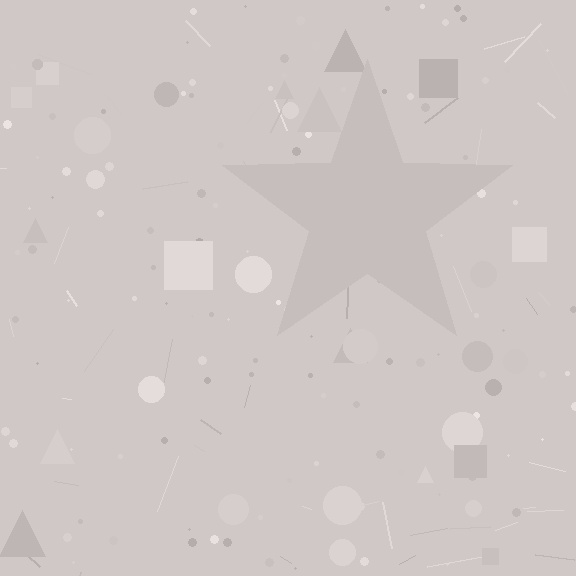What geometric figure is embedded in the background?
A star is embedded in the background.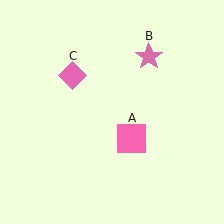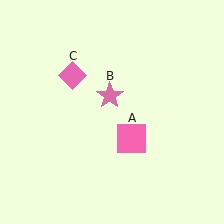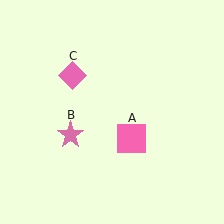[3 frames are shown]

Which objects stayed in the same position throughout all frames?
Pink square (object A) and pink diamond (object C) remained stationary.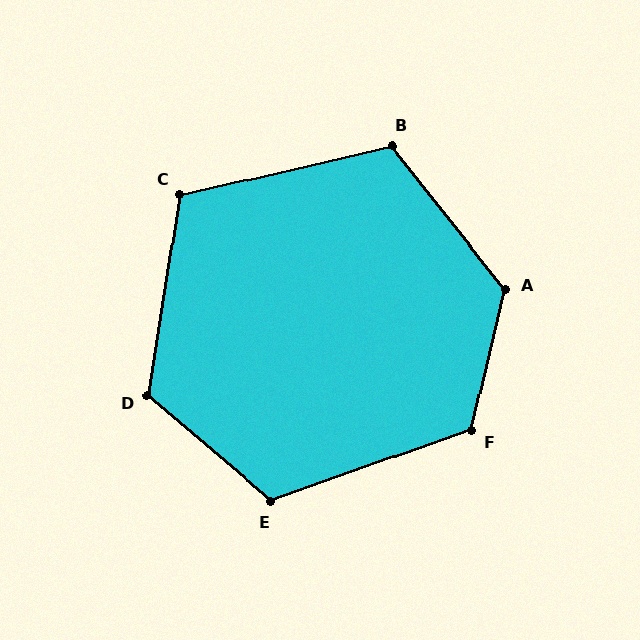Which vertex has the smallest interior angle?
C, at approximately 112 degrees.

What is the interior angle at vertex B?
Approximately 115 degrees (obtuse).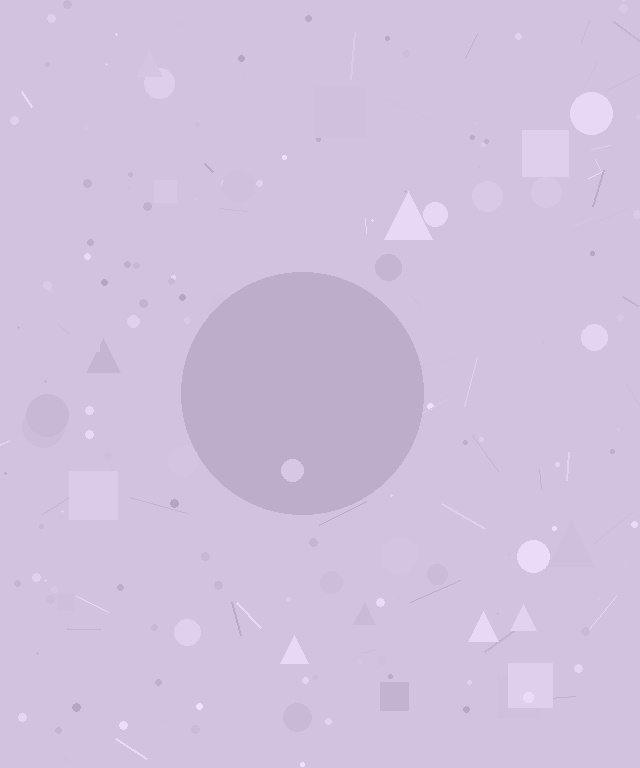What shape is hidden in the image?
A circle is hidden in the image.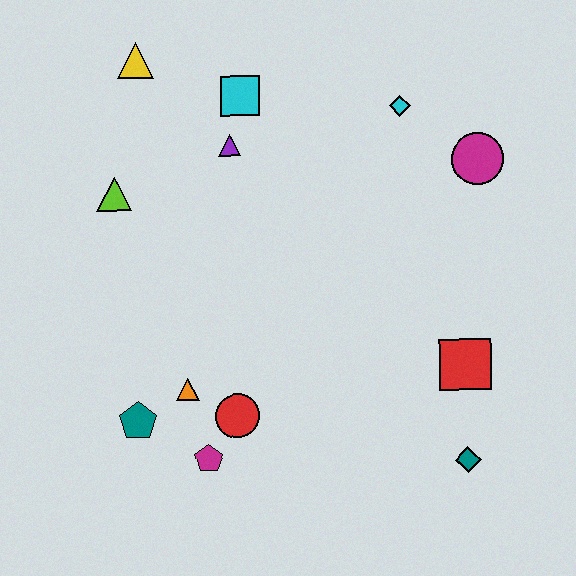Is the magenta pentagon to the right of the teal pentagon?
Yes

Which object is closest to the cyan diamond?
The magenta circle is closest to the cyan diamond.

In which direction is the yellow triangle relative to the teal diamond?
The yellow triangle is above the teal diamond.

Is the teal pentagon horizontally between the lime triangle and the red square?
Yes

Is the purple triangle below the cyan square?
Yes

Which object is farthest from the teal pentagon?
The magenta circle is farthest from the teal pentagon.